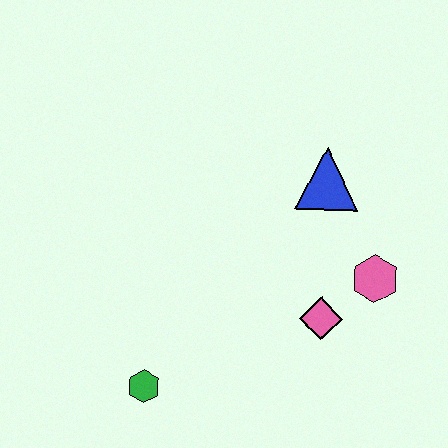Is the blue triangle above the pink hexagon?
Yes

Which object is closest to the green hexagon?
The pink diamond is closest to the green hexagon.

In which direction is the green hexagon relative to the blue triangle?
The green hexagon is below the blue triangle.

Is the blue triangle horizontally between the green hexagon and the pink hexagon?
Yes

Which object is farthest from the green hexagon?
The blue triangle is farthest from the green hexagon.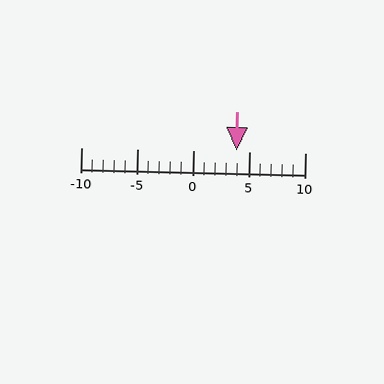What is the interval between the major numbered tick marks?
The major tick marks are spaced 5 units apart.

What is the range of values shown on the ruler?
The ruler shows values from -10 to 10.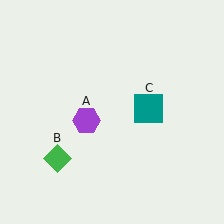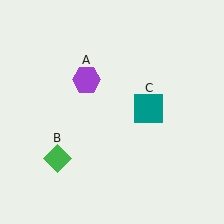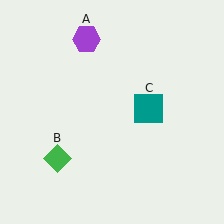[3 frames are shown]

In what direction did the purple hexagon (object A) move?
The purple hexagon (object A) moved up.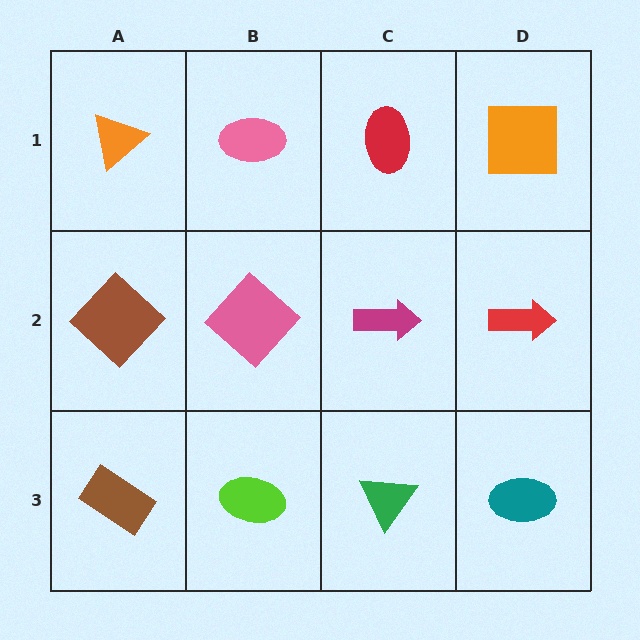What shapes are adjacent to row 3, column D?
A red arrow (row 2, column D), a green triangle (row 3, column C).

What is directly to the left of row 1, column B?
An orange triangle.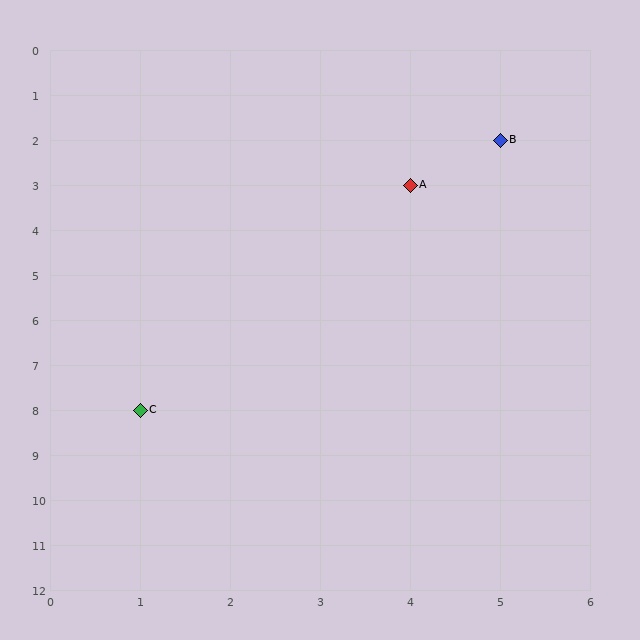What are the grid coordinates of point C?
Point C is at grid coordinates (1, 8).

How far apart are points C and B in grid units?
Points C and B are 4 columns and 6 rows apart (about 7.2 grid units diagonally).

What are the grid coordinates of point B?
Point B is at grid coordinates (5, 2).